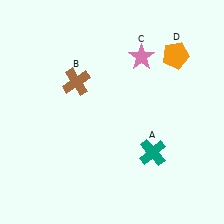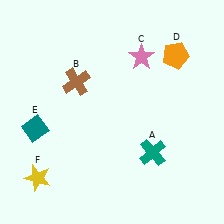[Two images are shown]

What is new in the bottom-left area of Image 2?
A yellow star (F) was added in the bottom-left area of Image 2.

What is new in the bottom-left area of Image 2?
A teal diamond (E) was added in the bottom-left area of Image 2.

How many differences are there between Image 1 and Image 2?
There are 2 differences between the two images.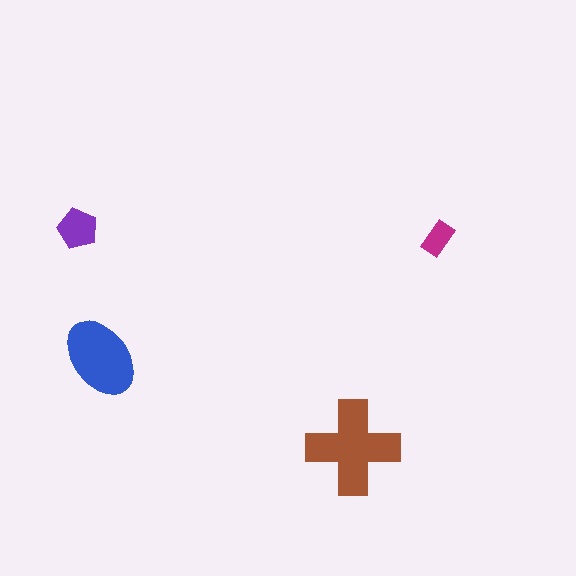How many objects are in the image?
There are 4 objects in the image.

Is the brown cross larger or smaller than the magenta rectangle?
Larger.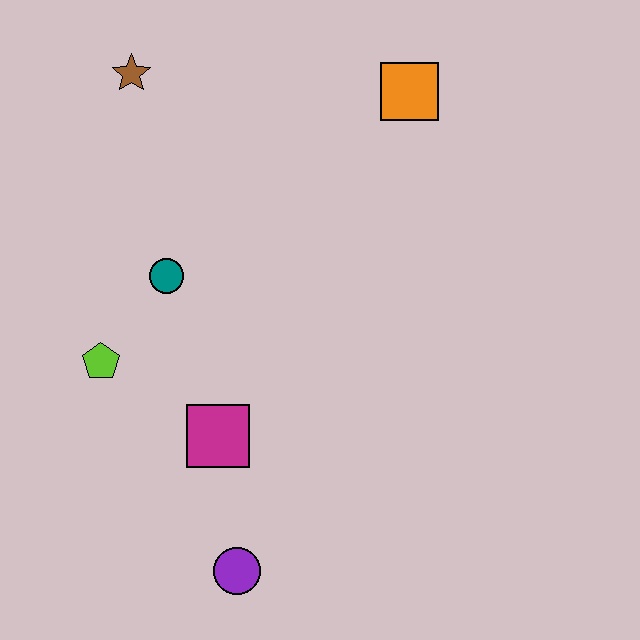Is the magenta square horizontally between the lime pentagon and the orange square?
Yes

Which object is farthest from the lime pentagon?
The orange square is farthest from the lime pentagon.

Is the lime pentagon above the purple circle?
Yes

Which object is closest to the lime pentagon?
The teal circle is closest to the lime pentagon.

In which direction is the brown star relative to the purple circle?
The brown star is above the purple circle.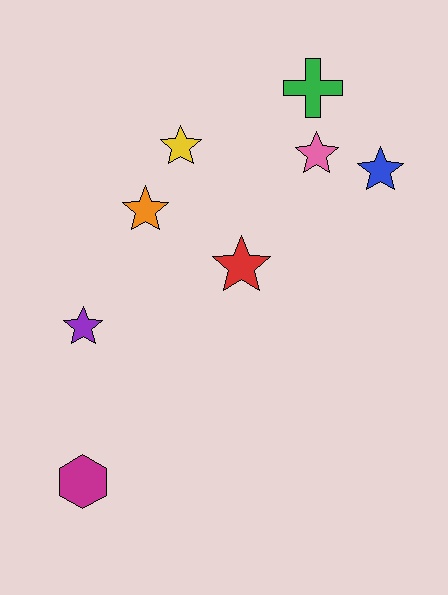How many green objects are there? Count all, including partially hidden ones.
There is 1 green object.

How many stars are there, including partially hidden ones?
There are 6 stars.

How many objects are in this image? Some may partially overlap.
There are 8 objects.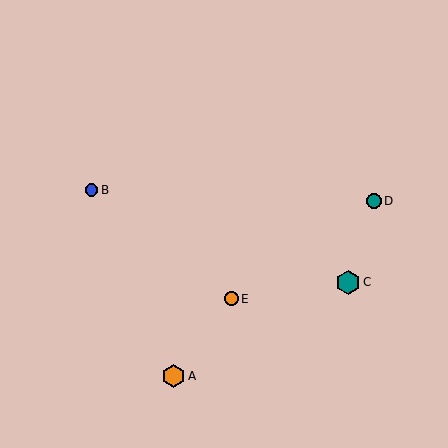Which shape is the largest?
The teal hexagon (labeled C) is the largest.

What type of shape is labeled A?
Shape A is an orange hexagon.